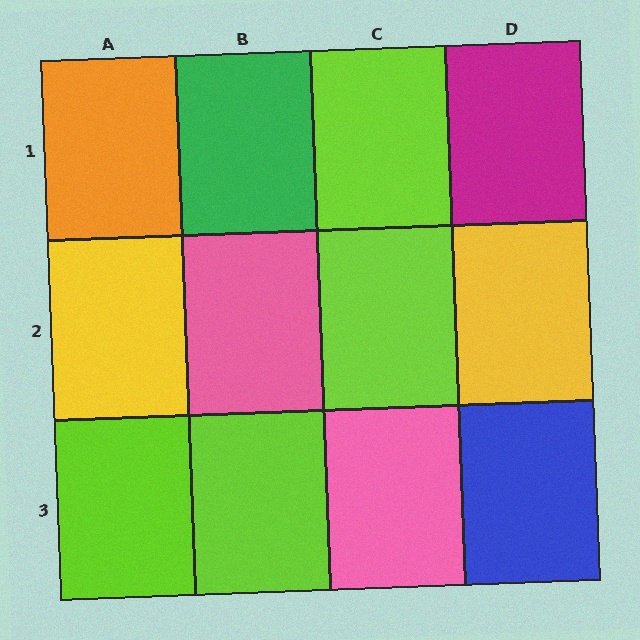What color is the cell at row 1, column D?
Magenta.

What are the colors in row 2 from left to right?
Yellow, pink, lime, yellow.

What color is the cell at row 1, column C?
Lime.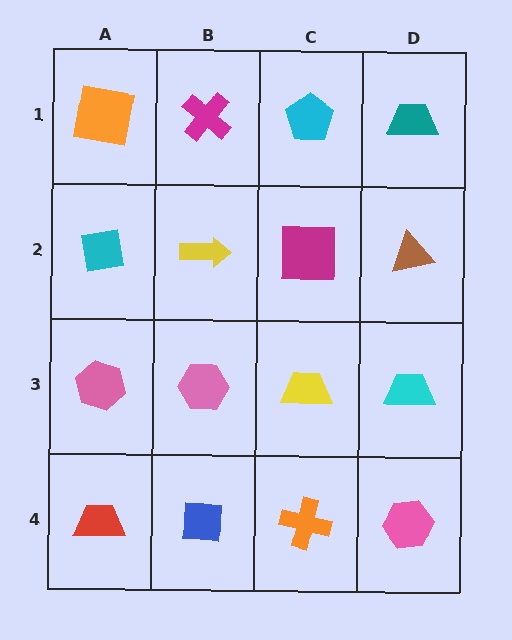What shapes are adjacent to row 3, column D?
A brown triangle (row 2, column D), a pink hexagon (row 4, column D), a yellow trapezoid (row 3, column C).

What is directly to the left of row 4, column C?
A blue square.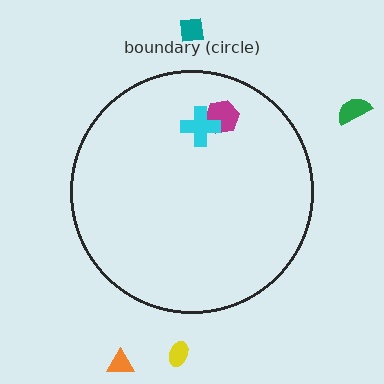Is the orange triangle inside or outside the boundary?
Outside.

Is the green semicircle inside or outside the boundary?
Outside.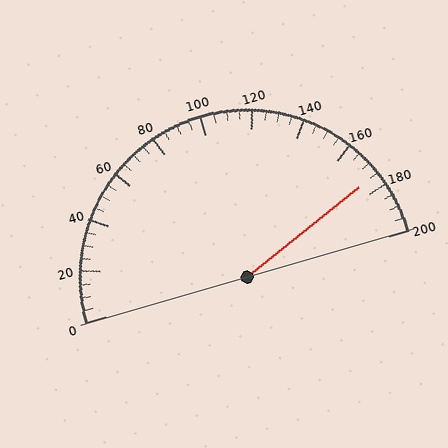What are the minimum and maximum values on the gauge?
The gauge ranges from 0 to 200.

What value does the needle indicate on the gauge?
The needle indicates approximately 175.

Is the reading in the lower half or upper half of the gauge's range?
The reading is in the upper half of the range (0 to 200).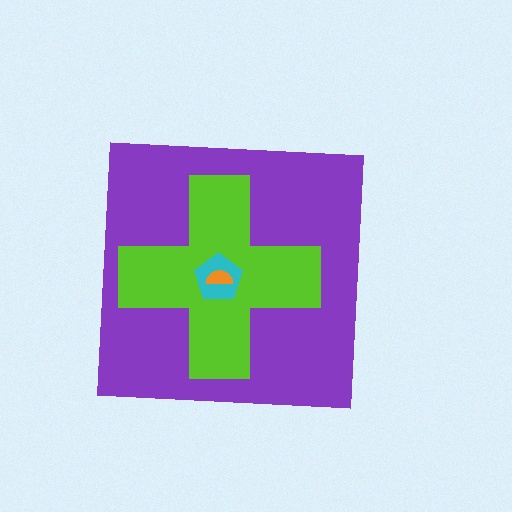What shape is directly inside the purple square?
The lime cross.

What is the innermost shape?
The orange semicircle.